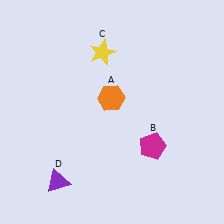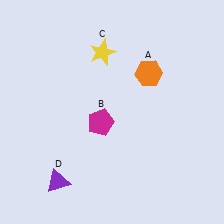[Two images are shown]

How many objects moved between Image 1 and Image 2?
2 objects moved between the two images.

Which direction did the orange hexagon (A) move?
The orange hexagon (A) moved right.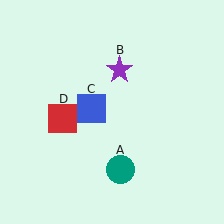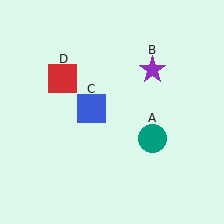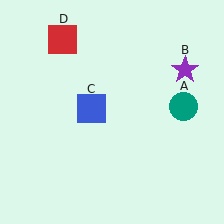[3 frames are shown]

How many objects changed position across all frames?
3 objects changed position: teal circle (object A), purple star (object B), red square (object D).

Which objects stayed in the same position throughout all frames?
Blue square (object C) remained stationary.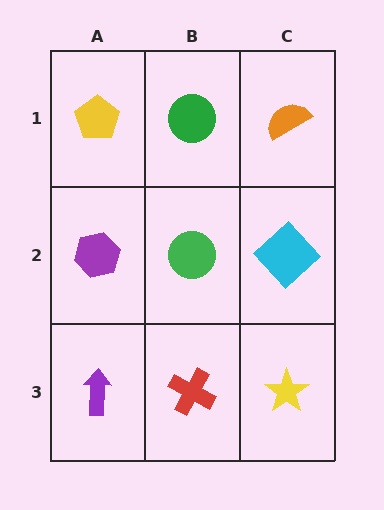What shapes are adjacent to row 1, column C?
A cyan diamond (row 2, column C), a green circle (row 1, column B).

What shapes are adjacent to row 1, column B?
A green circle (row 2, column B), a yellow pentagon (row 1, column A), an orange semicircle (row 1, column C).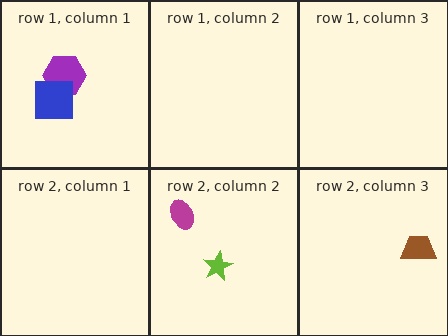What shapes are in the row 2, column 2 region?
The magenta ellipse, the lime star.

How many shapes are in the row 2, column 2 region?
2.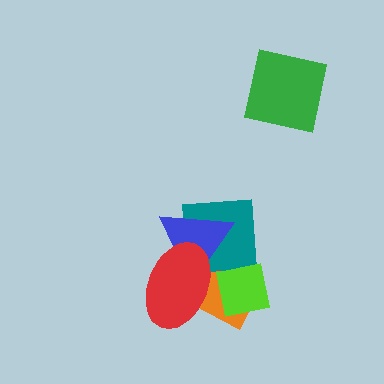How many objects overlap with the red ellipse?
4 objects overlap with the red ellipse.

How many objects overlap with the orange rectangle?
4 objects overlap with the orange rectangle.